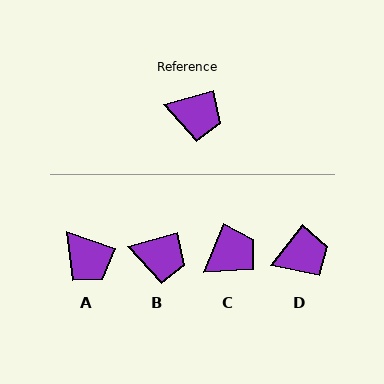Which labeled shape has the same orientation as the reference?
B.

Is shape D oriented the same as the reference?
No, it is off by about 36 degrees.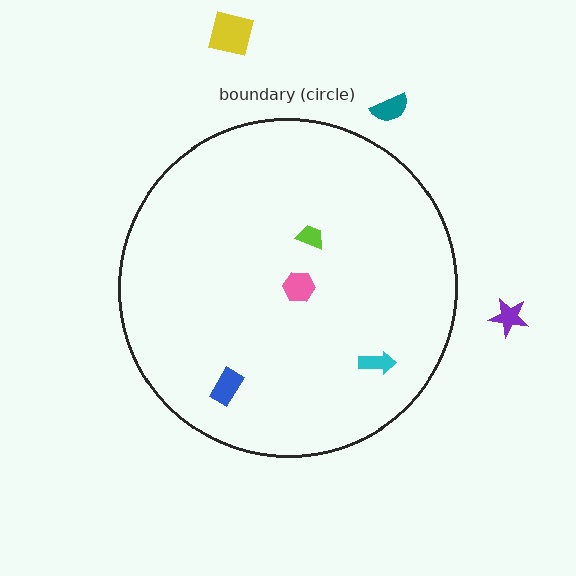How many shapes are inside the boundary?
4 inside, 3 outside.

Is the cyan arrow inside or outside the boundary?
Inside.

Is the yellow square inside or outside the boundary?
Outside.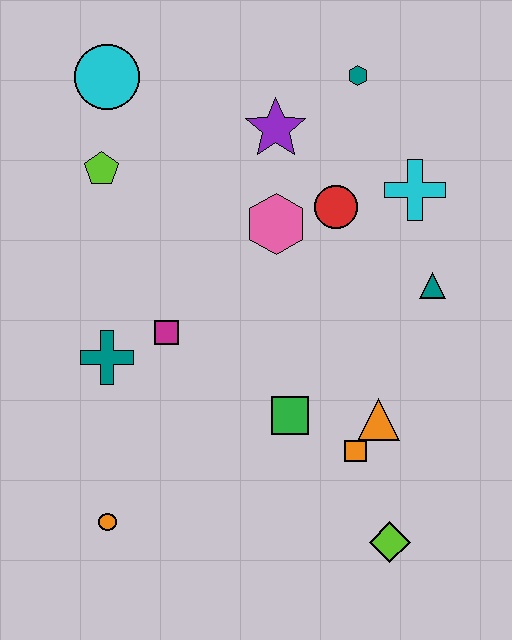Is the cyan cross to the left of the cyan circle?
No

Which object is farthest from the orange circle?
The teal hexagon is farthest from the orange circle.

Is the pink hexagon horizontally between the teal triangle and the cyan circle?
Yes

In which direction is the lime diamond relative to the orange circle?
The lime diamond is to the right of the orange circle.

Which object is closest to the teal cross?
The magenta square is closest to the teal cross.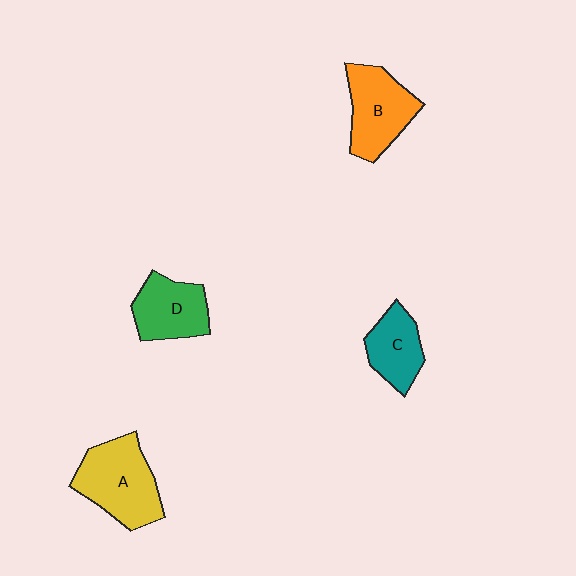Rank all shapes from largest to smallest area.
From largest to smallest: A (yellow), B (orange), D (green), C (teal).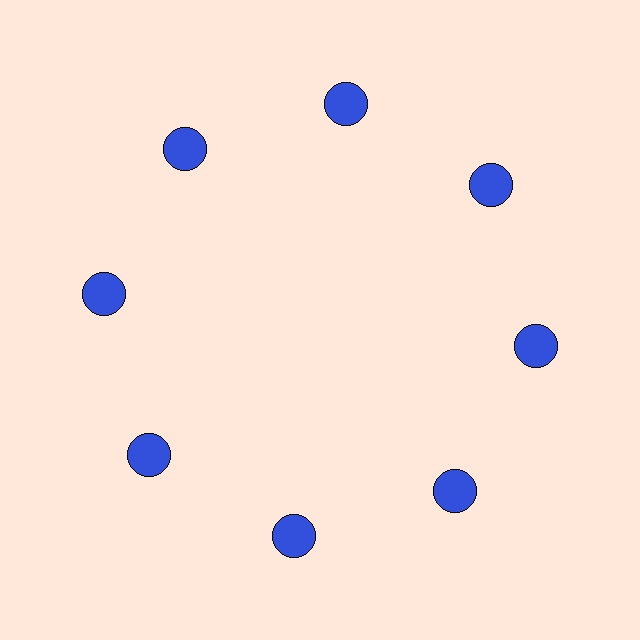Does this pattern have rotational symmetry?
Yes, this pattern has 8-fold rotational symmetry. It looks the same after rotating 45 degrees around the center.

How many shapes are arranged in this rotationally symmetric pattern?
There are 8 shapes, arranged in 8 groups of 1.